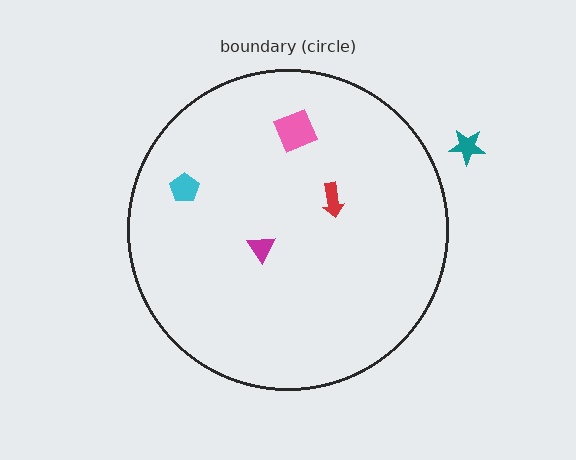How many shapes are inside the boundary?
4 inside, 1 outside.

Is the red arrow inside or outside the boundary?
Inside.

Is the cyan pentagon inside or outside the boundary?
Inside.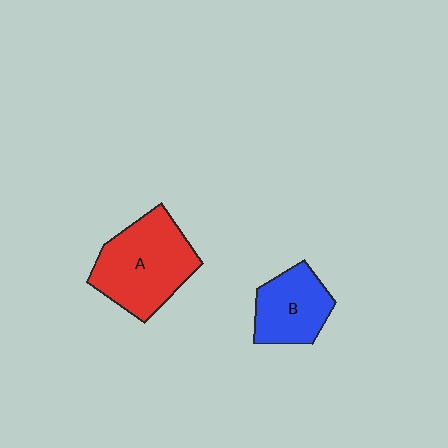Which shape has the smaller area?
Shape B (blue).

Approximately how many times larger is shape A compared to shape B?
Approximately 1.6 times.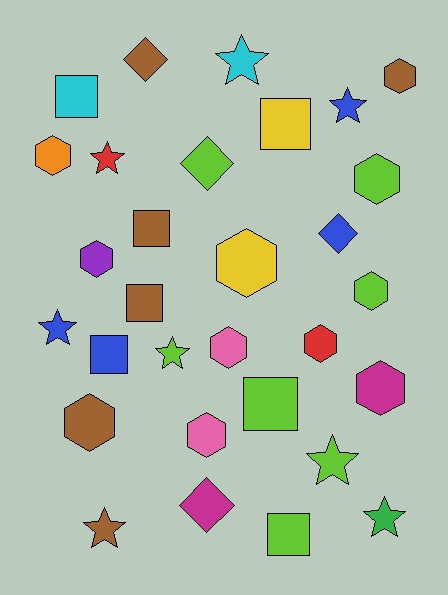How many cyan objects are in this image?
There are 2 cyan objects.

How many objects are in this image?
There are 30 objects.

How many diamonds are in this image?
There are 4 diamonds.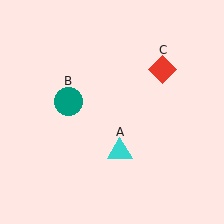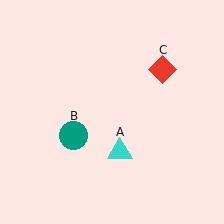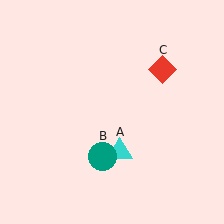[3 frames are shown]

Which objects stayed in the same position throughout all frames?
Cyan triangle (object A) and red diamond (object C) remained stationary.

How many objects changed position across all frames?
1 object changed position: teal circle (object B).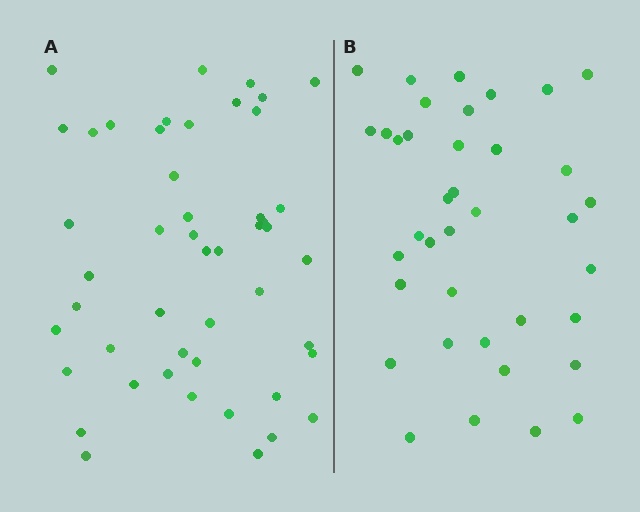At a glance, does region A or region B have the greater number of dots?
Region A (the left region) has more dots.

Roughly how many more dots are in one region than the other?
Region A has roughly 10 or so more dots than region B.